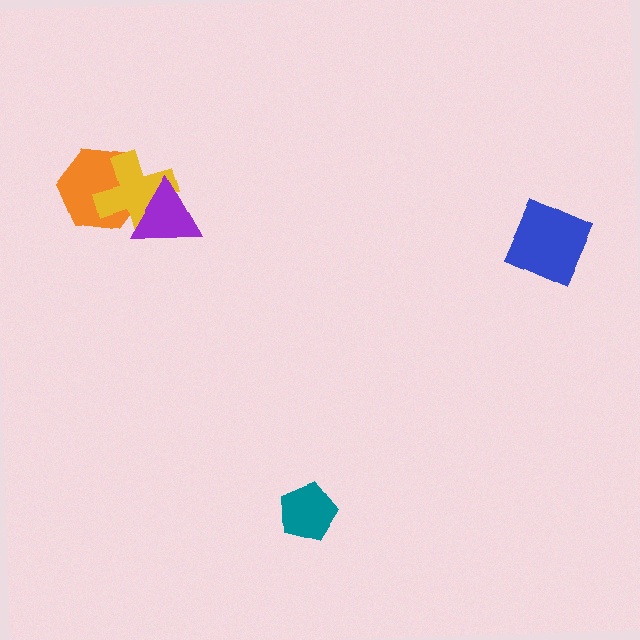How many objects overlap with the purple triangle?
2 objects overlap with the purple triangle.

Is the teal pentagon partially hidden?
No, no other shape covers it.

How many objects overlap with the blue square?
0 objects overlap with the blue square.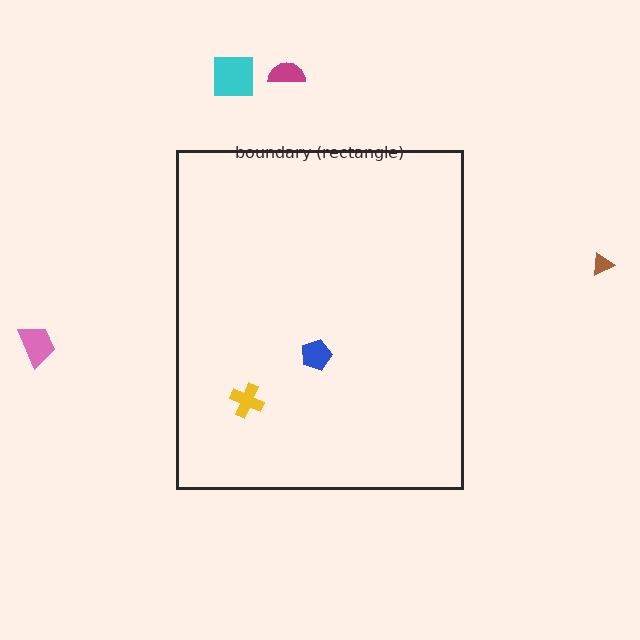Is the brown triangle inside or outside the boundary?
Outside.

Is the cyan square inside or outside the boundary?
Outside.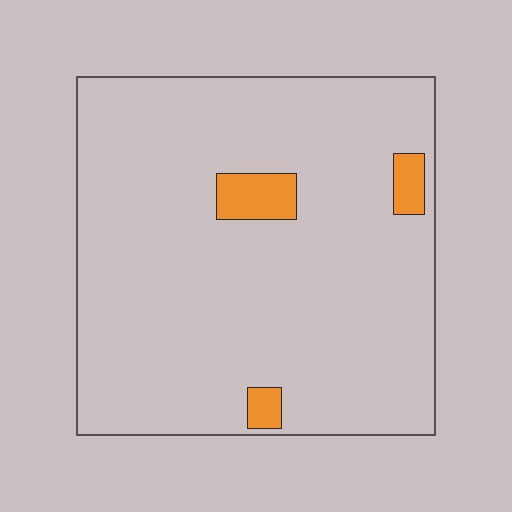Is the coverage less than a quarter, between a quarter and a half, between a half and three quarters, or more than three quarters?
Less than a quarter.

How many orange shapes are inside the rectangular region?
3.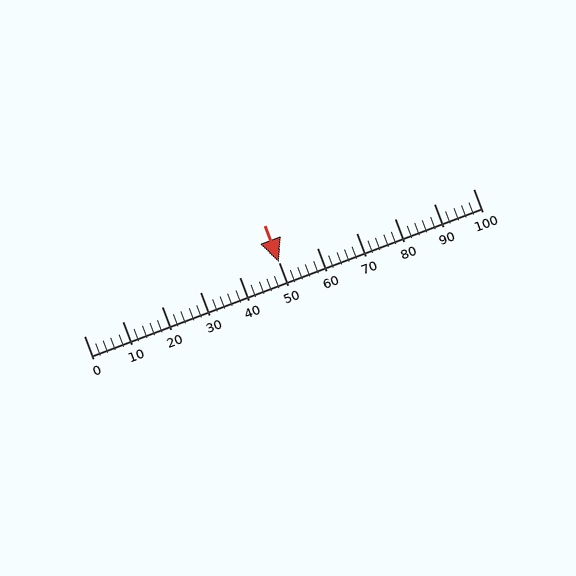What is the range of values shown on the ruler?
The ruler shows values from 0 to 100.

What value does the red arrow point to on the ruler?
The red arrow points to approximately 50.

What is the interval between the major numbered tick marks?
The major tick marks are spaced 10 units apart.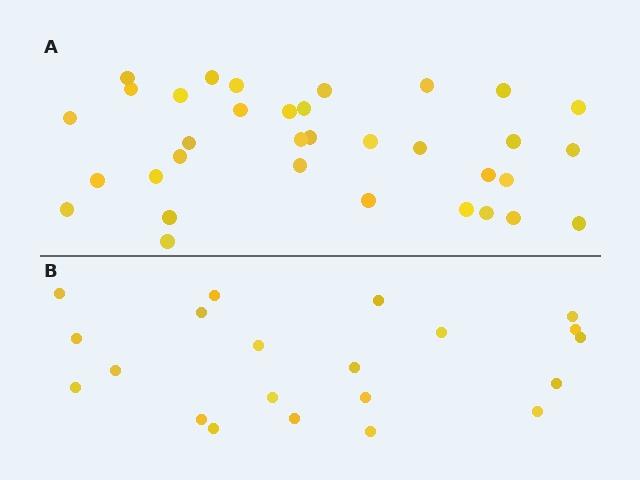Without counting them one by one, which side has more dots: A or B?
Region A (the top region) has more dots.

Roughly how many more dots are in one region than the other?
Region A has approximately 15 more dots than region B.